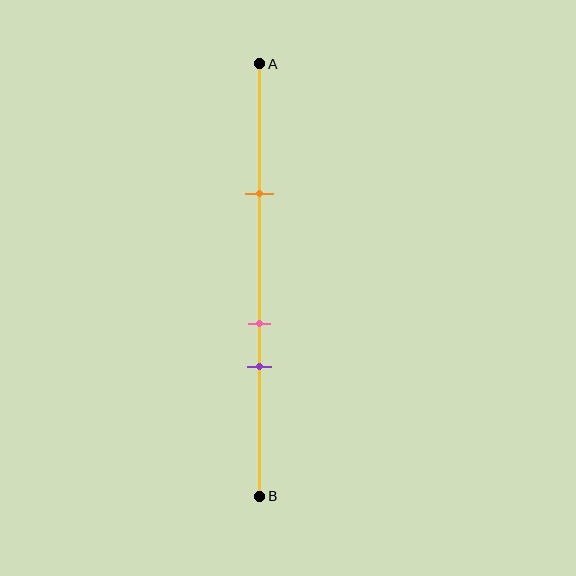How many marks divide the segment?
There are 3 marks dividing the segment.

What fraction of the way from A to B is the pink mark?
The pink mark is approximately 60% (0.6) of the way from A to B.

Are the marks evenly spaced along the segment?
No, the marks are not evenly spaced.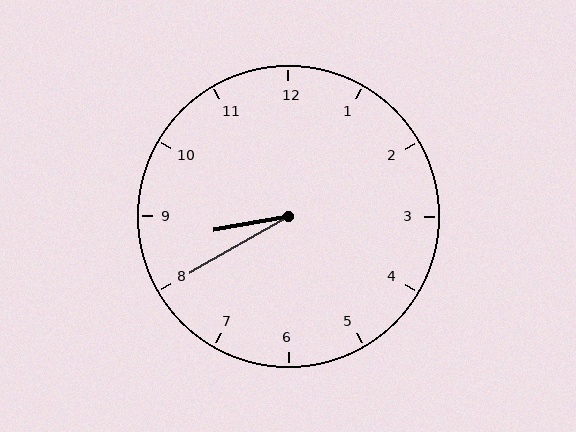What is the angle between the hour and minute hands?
Approximately 20 degrees.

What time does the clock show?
8:40.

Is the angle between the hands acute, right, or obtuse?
It is acute.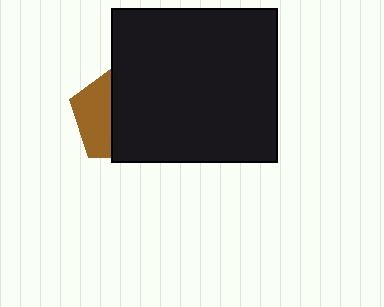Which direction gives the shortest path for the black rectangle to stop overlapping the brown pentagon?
Moving right gives the shortest separation.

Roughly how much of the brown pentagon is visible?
A small part of it is visible (roughly 40%).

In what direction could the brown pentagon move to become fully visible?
The brown pentagon could move left. That would shift it out from behind the black rectangle entirely.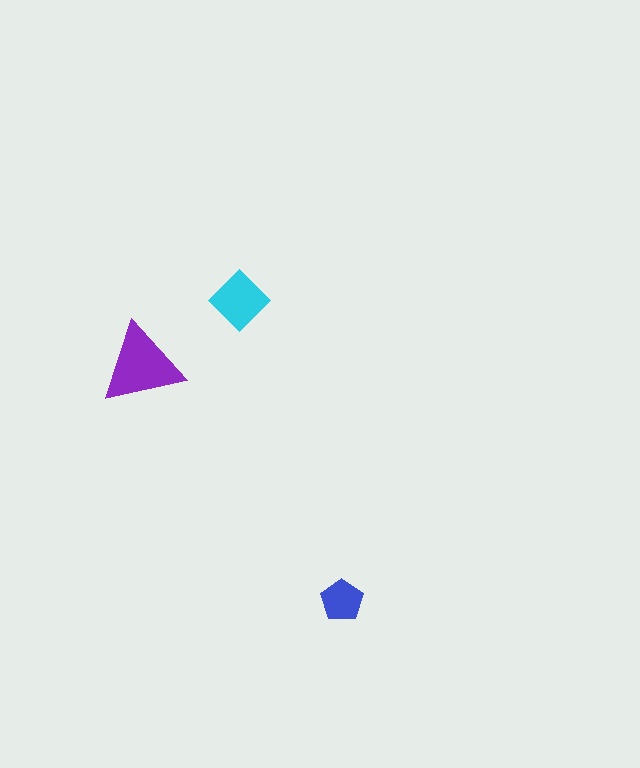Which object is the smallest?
The blue pentagon.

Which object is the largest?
The purple triangle.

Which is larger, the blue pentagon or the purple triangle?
The purple triangle.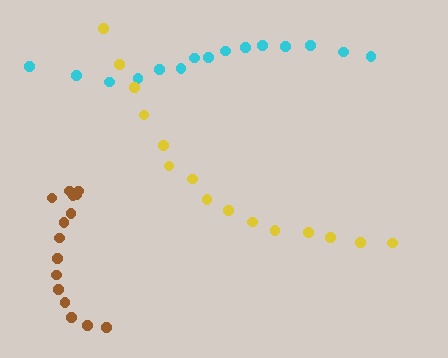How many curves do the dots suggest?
There are 3 distinct paths.